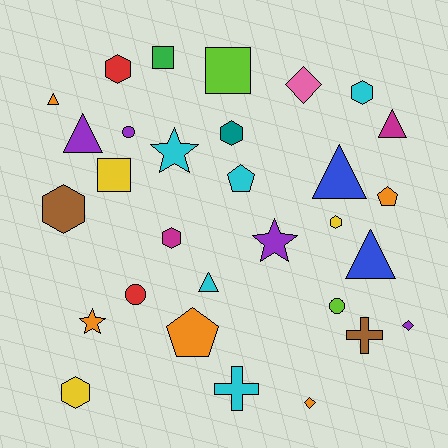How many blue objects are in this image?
There are 2 blue objects.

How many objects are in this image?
There are 30 objects.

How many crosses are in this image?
There are 2 crosses.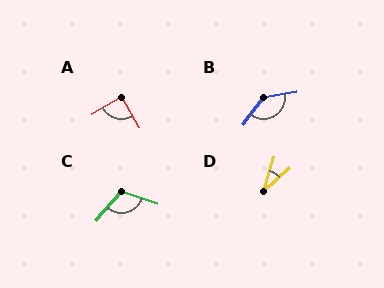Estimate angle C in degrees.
Approximately 113 degrees.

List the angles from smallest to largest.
D (33°), A (89°), C (113°), B (136°).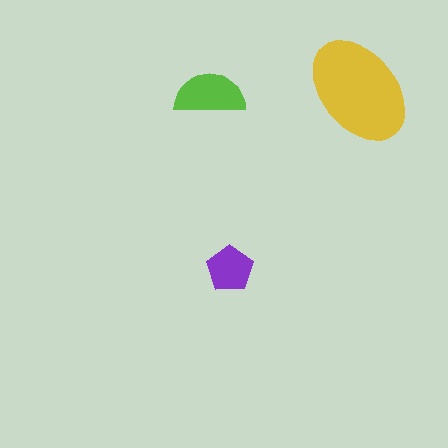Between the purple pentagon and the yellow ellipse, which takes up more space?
The yellow ellipse.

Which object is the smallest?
The purple pentagon.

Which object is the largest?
The yellow ellipse.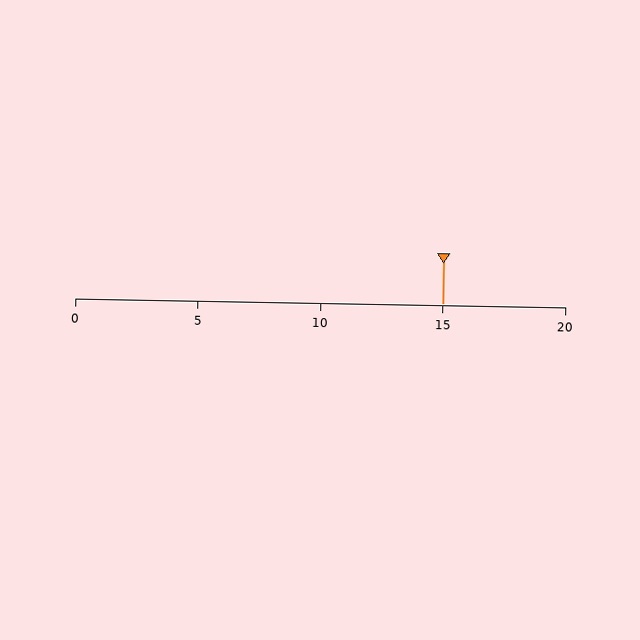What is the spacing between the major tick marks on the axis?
The major ticks are spaced 5 apart.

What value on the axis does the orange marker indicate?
The marker indicates approximately 15.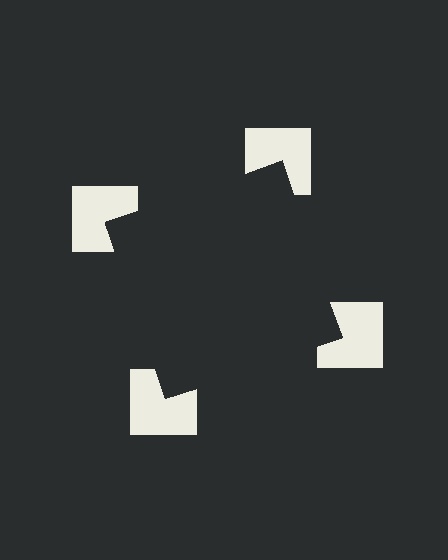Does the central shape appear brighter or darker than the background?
It typically appears slightly darker than the background, even though no actual brightness change is drawn.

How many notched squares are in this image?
There are 4 — one at each vertex of the illusory square.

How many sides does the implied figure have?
4 sides.